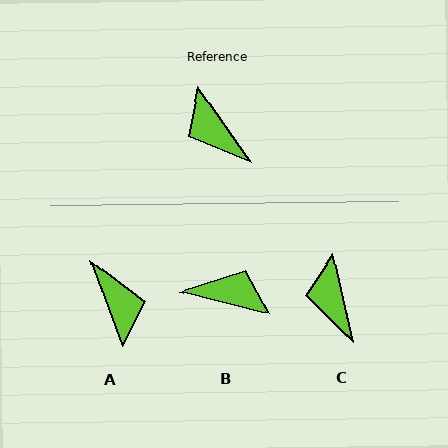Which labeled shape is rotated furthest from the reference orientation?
A, about 165 degrees away.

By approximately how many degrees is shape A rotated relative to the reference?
Approximately 165 degrees counter-clockwise.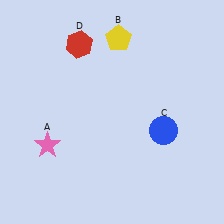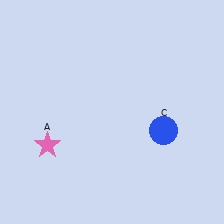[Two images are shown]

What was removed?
The yellow pentagon (B), the red hexagon (D) were removed in Image 2.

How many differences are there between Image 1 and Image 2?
There are 2 differences between the two images.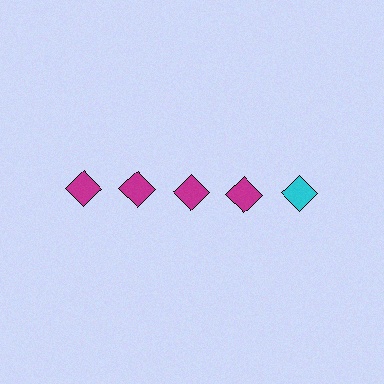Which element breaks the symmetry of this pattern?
The cyan diamond in the top row, rightmost column breaks the symmetry. All other shapes are magenta diamonds.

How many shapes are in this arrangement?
There are 5 shapes arranged in a grid pattern.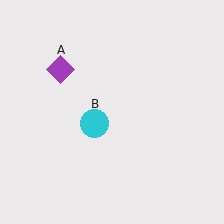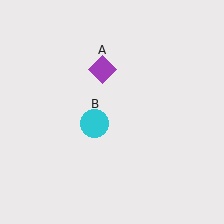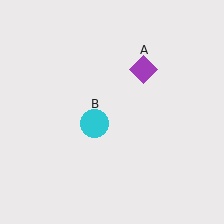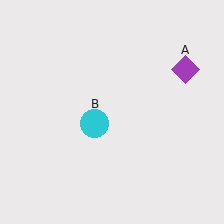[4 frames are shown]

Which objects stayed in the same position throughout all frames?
Cyan circle (object B) remained stationary.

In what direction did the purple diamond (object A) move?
The purple diamond (object A) moved right.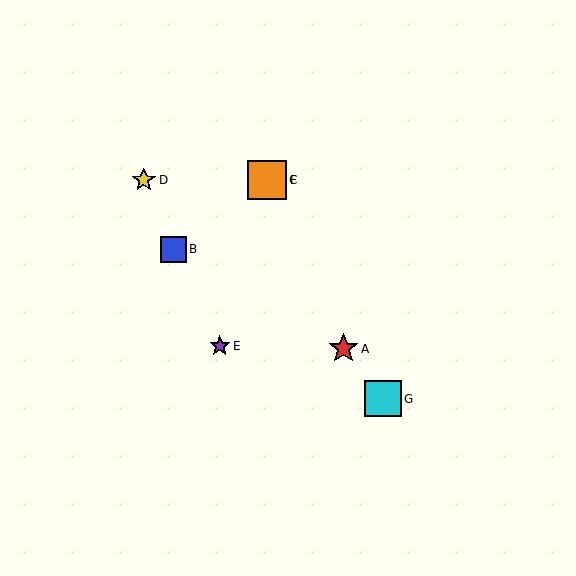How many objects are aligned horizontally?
3 objects (C, D, F) are aligned horizontally.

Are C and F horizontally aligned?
Yes, both are at y≈180.